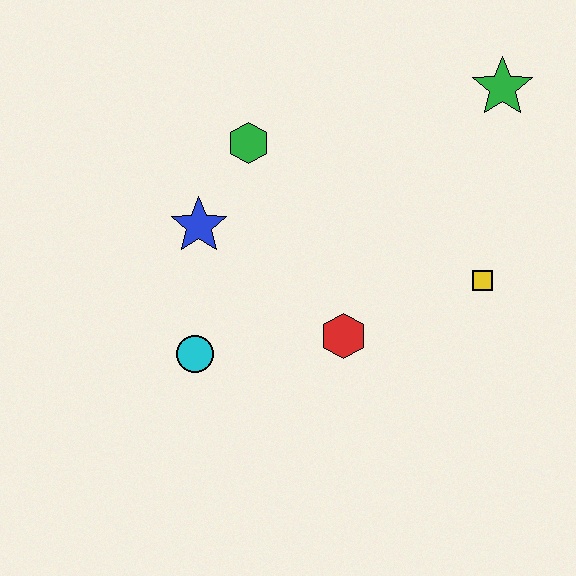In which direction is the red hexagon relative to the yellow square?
The red hexagon is to the left of the yellow square.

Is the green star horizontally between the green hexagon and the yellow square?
No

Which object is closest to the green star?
The yellow square is closest to the green star.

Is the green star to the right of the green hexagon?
Yes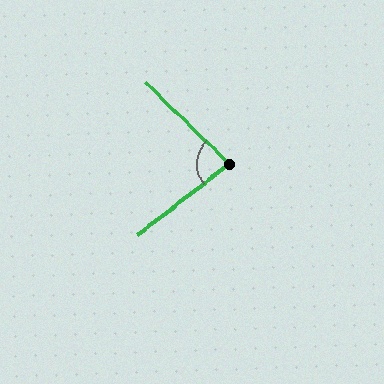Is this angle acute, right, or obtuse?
It is acute.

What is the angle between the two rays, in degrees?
Approximately 82 degrees.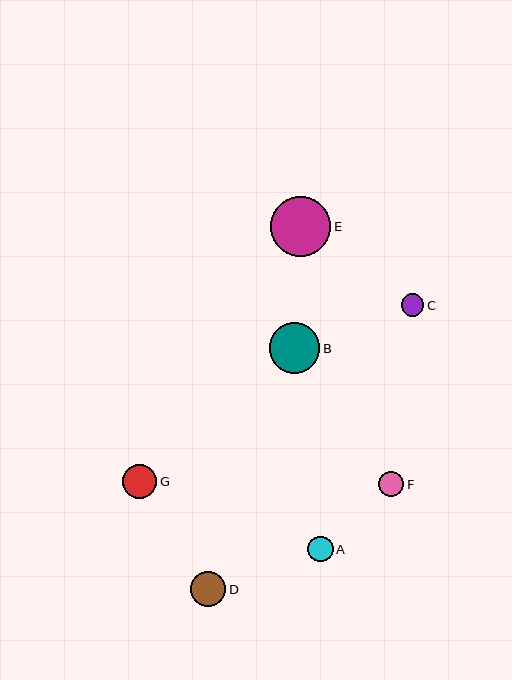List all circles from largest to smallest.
From largest to smallest: E, B, D, G, A, F, C.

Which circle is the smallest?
Circle C is the smallest with a size of approximately 22 pixels.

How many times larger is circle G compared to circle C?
Circle G is approximately 1.5 times the size of circle C.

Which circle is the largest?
Circle E is the largest with a size of approximately 60 pixels.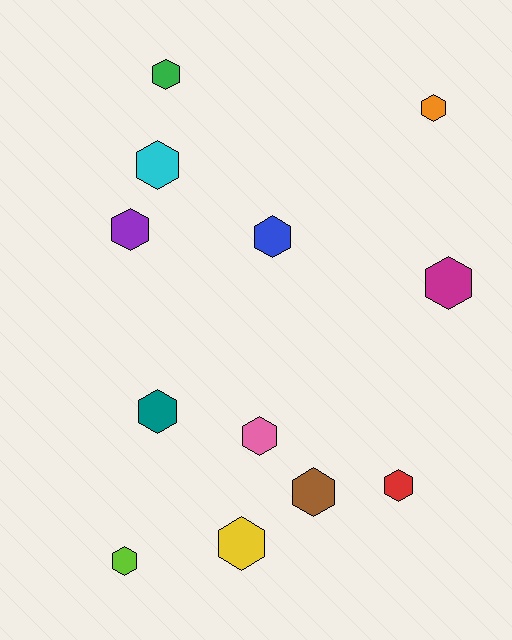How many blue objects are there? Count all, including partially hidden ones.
There is 1 blue object.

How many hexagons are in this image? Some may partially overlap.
There are 12 hexagons.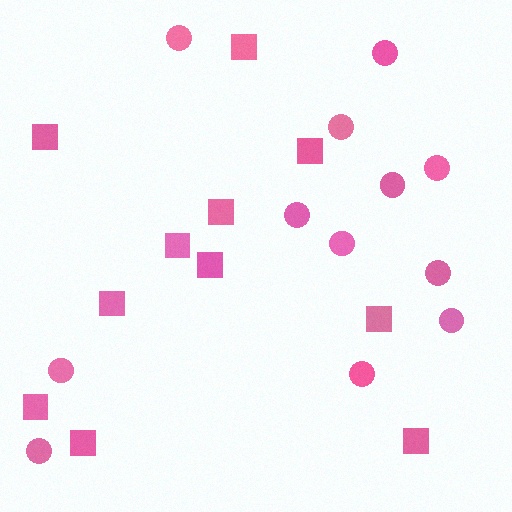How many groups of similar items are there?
There are 2 groups: one group of circles (12) and one group of squares (11).